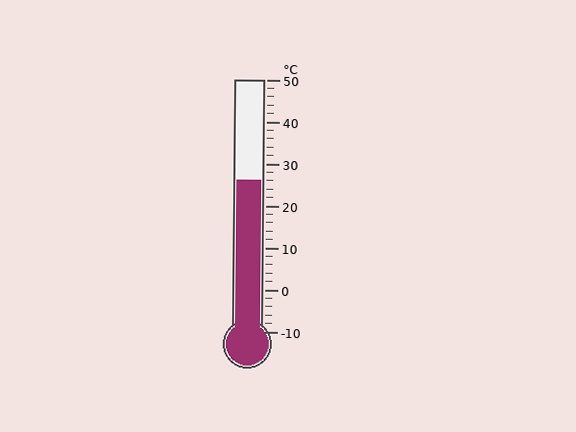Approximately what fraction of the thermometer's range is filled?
The thermometer is filled to approximately 60% of its range.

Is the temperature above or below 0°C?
The temperature is above 0°C.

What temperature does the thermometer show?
The thermometer shows approximately 26°C.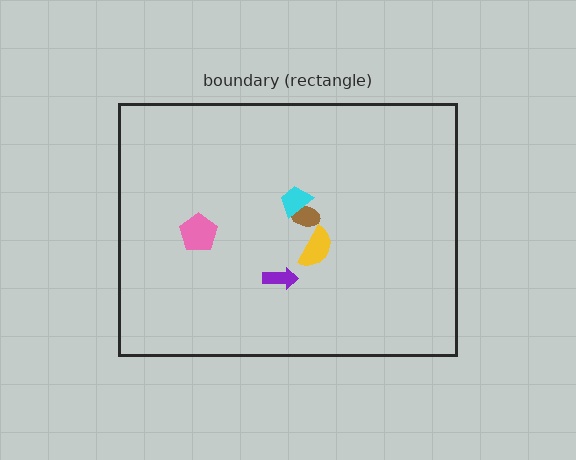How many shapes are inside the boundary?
5 inside, 0 outside.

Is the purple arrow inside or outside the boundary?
Inside.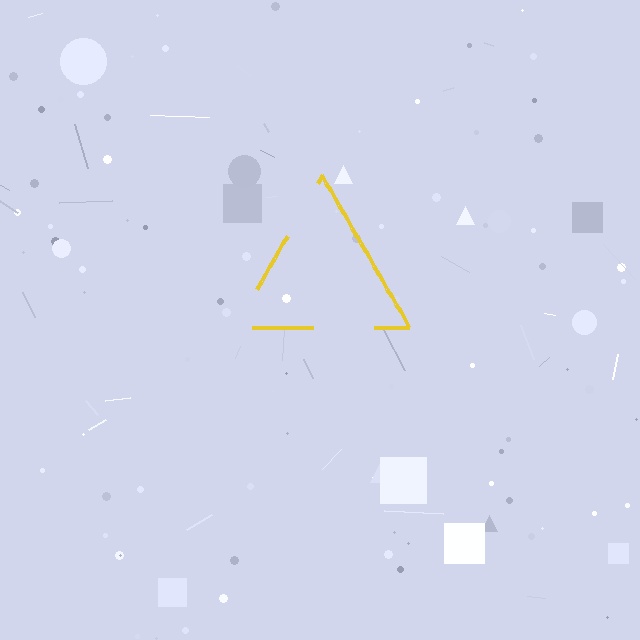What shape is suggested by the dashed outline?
The dashed outline suggests a triangle.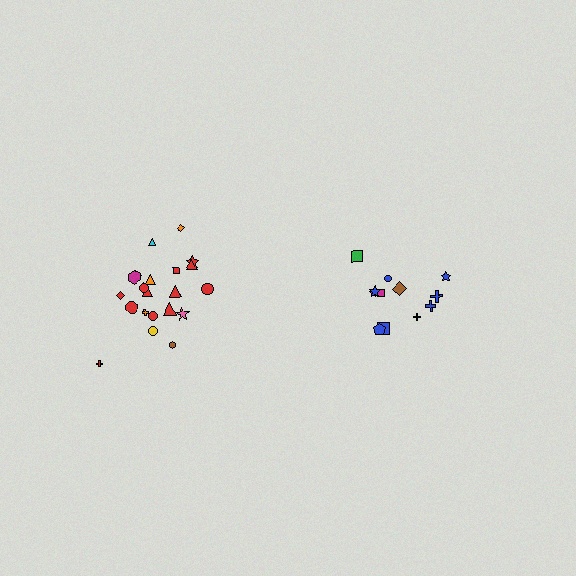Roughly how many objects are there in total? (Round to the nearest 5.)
Roughly 35 objects in total.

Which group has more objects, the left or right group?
The left group.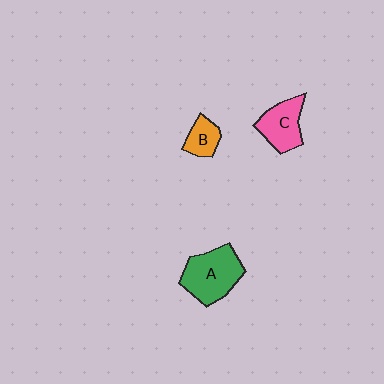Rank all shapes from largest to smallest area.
From largest to smallest: A (green), C (pink), B (orange).